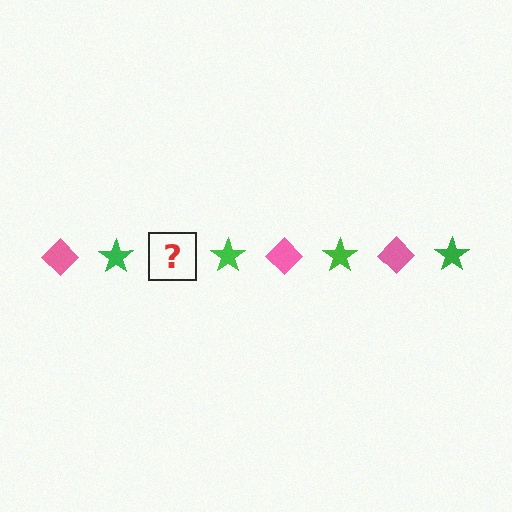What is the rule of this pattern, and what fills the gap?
The rule is that the pattern alternates between pink diamond and green star. The gap should be filled with a pink diamond.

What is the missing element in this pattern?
The missing element is a pink diamond.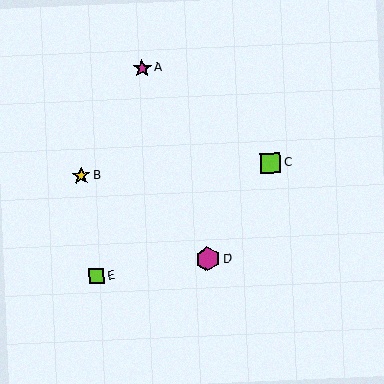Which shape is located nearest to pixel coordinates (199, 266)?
The magenta hexagon (labeled D) at (208, 259) is nearest to that location.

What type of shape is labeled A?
Shape A is a magenta star.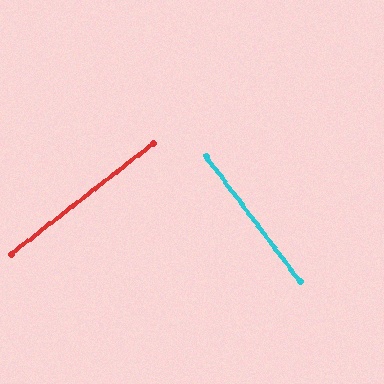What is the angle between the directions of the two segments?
Approximately 89 degrees.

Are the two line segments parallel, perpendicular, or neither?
Perpendicular — they meet at approximately 89°.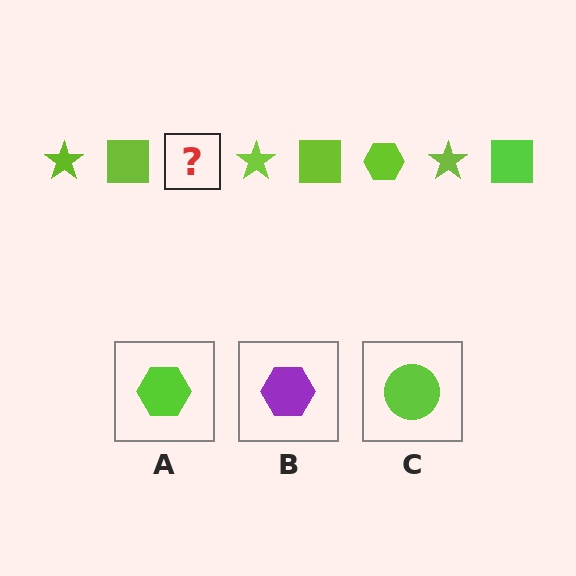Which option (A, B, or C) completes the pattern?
A.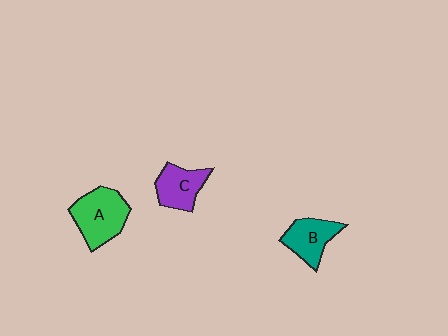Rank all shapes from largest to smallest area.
From largest to smallest: A (green), B (teal), C (purple).